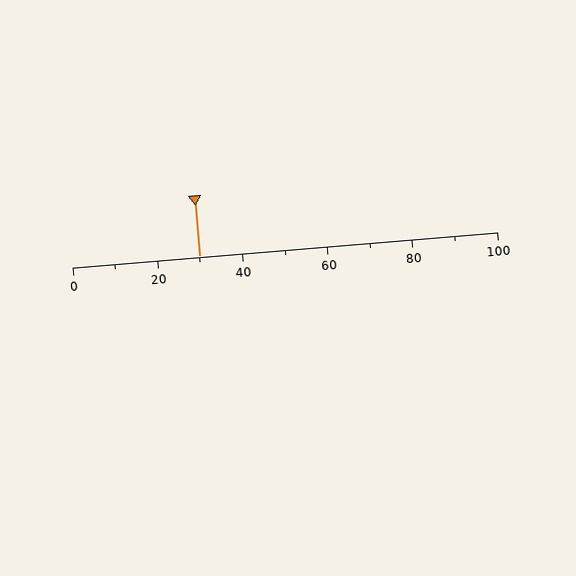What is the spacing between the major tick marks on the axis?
The major ticks are spaced 20 apart.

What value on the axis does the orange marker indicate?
The marker indicates approximately 30.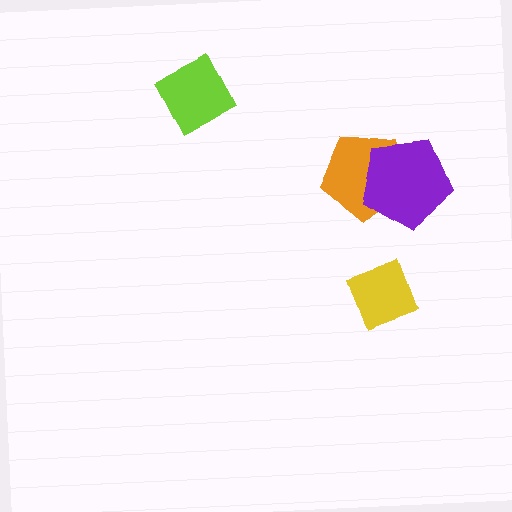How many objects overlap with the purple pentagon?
1 object overlaps with the purple pentagon.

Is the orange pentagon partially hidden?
Yes, it is partially covered by another shape.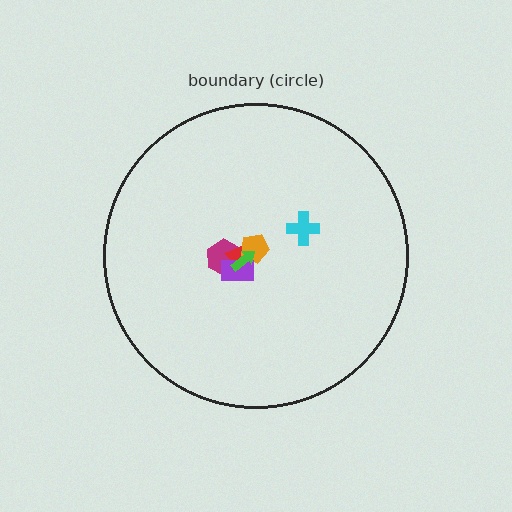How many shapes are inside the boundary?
6 inside, 0 outside.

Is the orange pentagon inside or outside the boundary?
Inside.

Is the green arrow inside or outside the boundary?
Inside.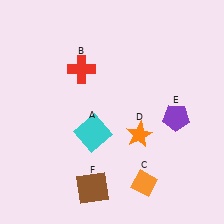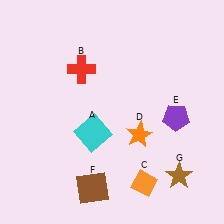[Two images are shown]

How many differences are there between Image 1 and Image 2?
There is 1 difference between the two images.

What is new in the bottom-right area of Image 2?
A brown star (G) was added in the bottom-right area of Image 2.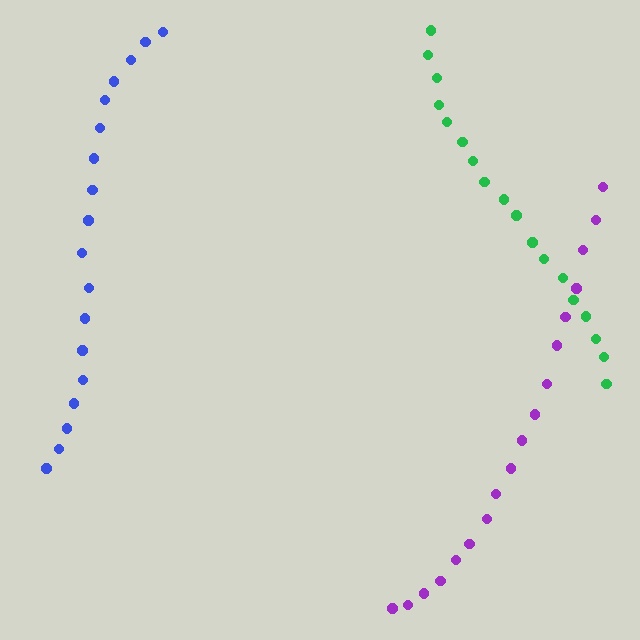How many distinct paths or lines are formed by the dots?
There are 3 distinct paths.